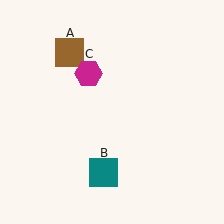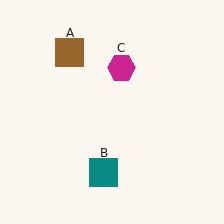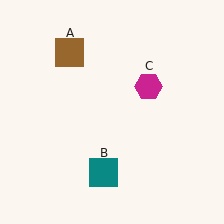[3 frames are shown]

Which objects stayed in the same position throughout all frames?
Brown square (object A) and teal square (object B) remained stationary.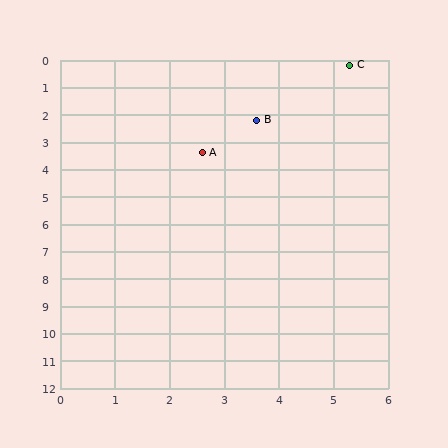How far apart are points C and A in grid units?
Points C and A are about 4.2 grid units apart.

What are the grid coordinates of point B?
Point B is at approximately (3.6, 2.2).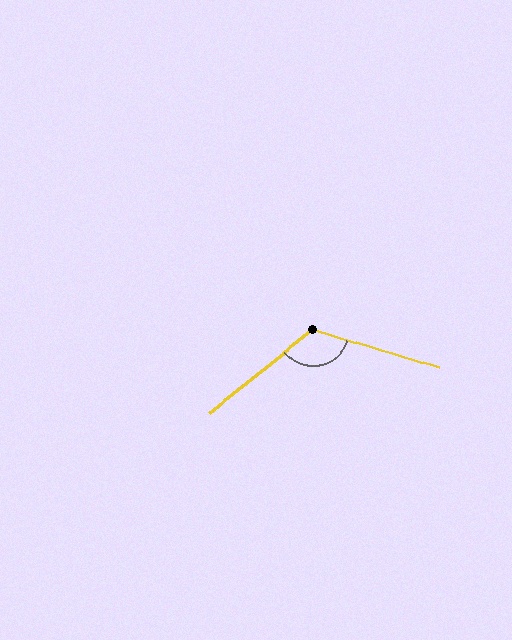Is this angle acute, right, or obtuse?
It is obtuse.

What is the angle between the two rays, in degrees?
Approximately 124 degrees.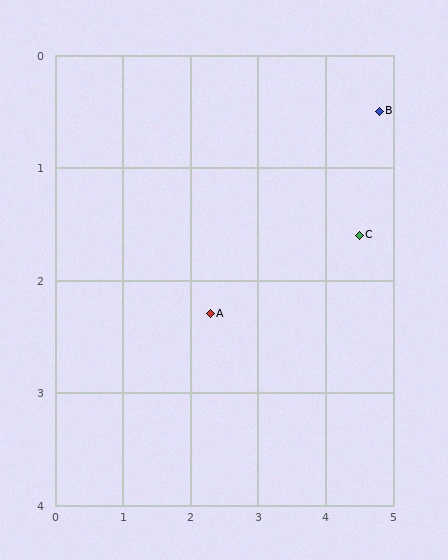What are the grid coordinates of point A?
Point A is at approximately (2.3, 2.3).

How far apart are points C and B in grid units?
Points C and B are about 1.1 grid units apart.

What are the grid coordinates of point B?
Point B is at approximately (4.8, 0.5).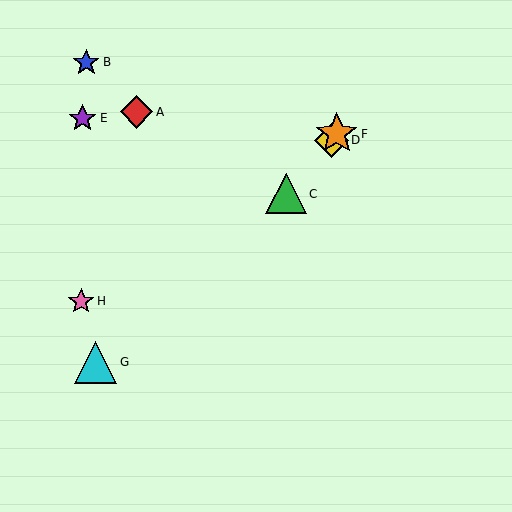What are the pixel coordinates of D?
Object D is at (331, 140).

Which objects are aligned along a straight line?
Objects C, D, F are aligned along a straight line.